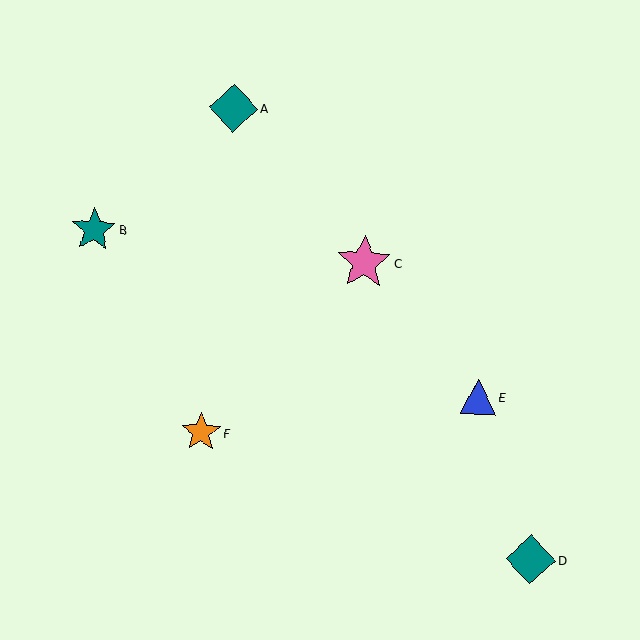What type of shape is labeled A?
Shape A is a teal diamond.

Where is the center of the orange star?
The center of the orange star is at (201, 432).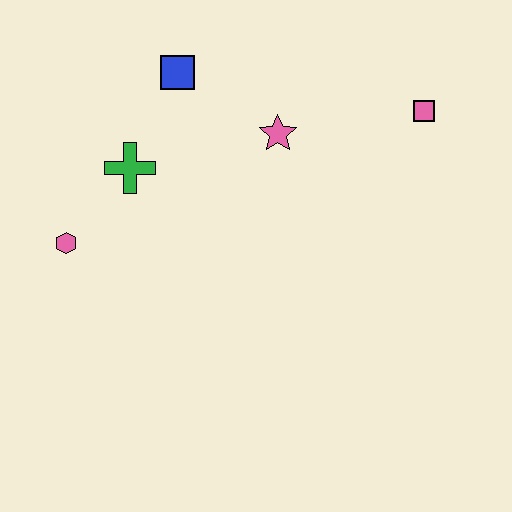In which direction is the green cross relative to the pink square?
The green cross is to the left of the pink square.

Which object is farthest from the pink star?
The pink hexagon is farthest from the pink star.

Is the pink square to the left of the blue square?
No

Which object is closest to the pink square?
The pink star is closest to the pink square.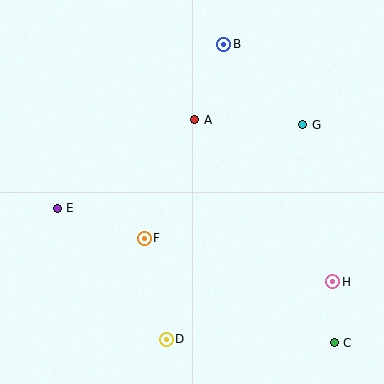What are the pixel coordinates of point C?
Point C is at (334, 343).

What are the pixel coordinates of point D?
Point D is at (166, 339).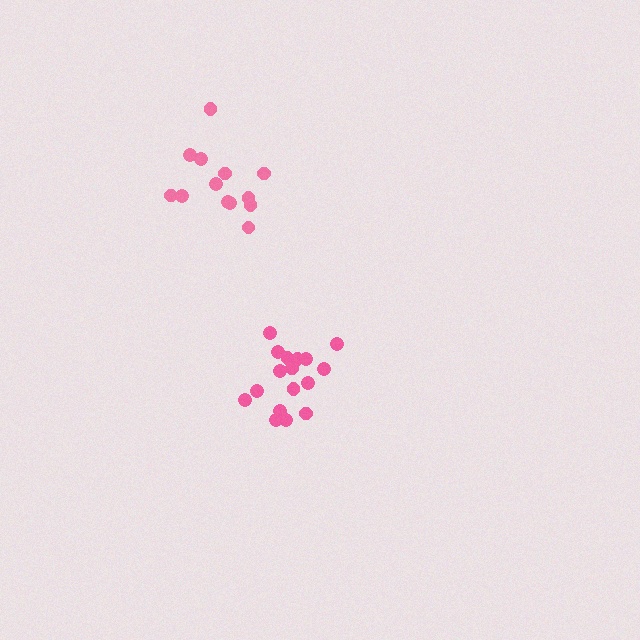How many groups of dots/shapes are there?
There are 2 groups.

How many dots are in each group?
Group 1: 17 dots, Group 2: 13 dots (30 total).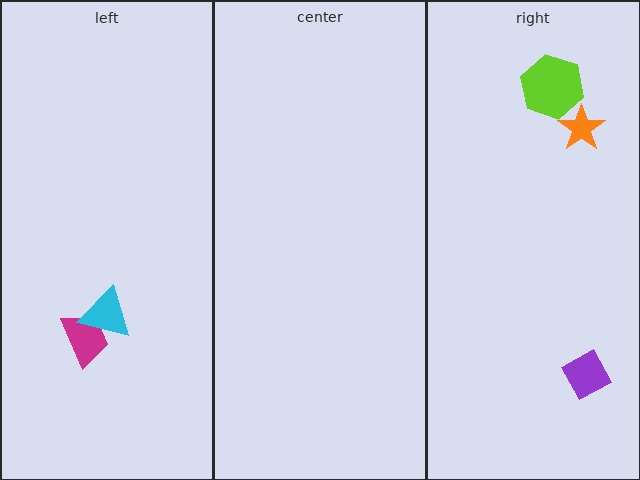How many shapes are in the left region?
2.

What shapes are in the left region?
The magenta trapezoid, the cyan triangle.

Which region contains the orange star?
The right region.